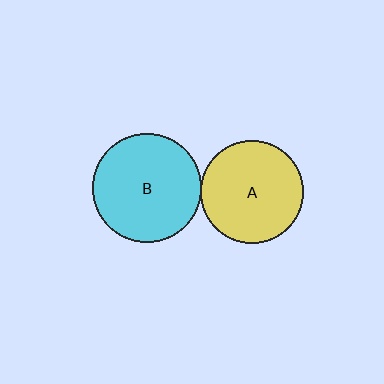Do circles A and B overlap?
Yes.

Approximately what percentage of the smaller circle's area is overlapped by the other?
Approximately 5%.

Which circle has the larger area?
Circle B (cyan).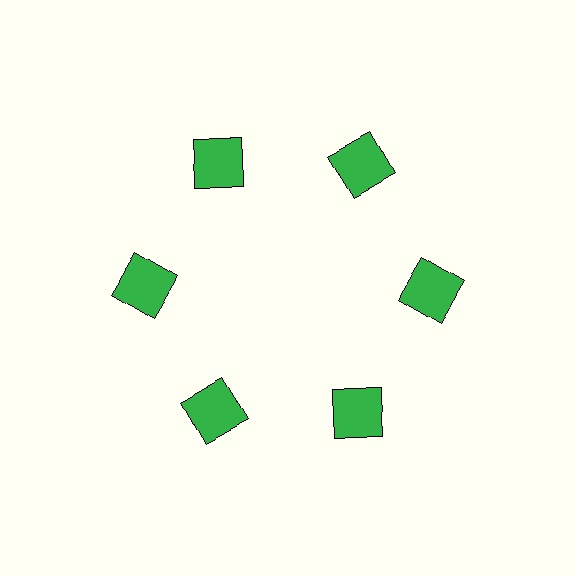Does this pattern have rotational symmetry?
Yes, this pattern has 6-fold rotational symmetry. It looks the same after rotating 60 degrees around the center.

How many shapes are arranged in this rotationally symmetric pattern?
There are 6 shapes, arranged in 6 groups of 1.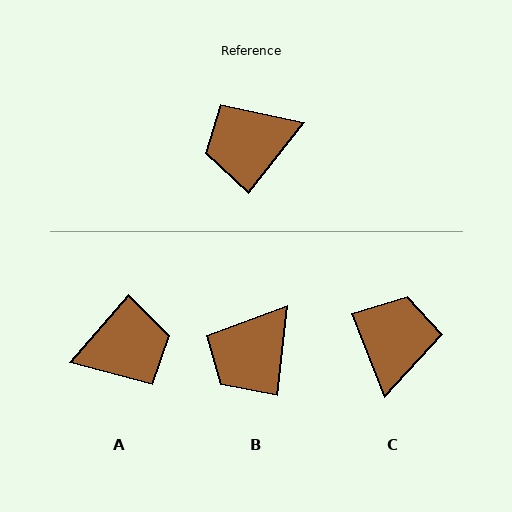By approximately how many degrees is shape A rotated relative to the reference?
Approximately 178 degrees counter-clockwise.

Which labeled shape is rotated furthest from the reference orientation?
A, about 178 degrees away.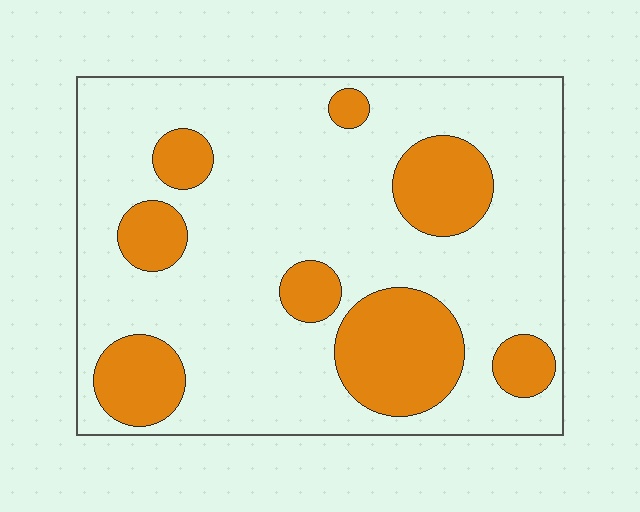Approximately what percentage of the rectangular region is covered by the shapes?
Approximately 25%.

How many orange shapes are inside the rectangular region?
8.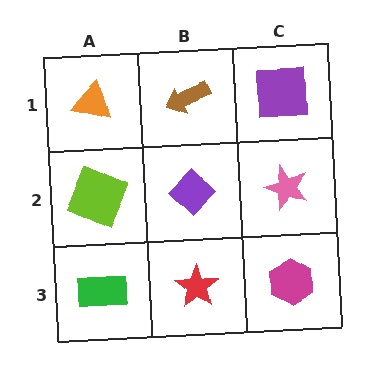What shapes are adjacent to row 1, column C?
A pink star (row 2, column C), a brown arrow (row 1, column B).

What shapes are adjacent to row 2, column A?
An orange triangle (row 1, column A), a green rectangle (row 3, column A), a purple diamond (row 2, column B).